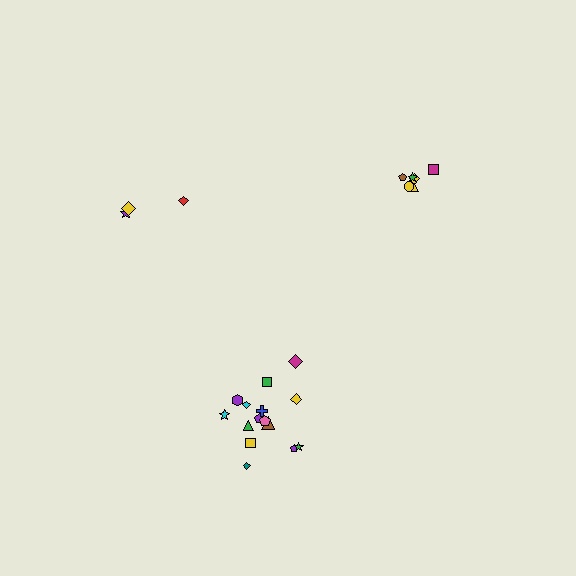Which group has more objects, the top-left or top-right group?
The top-right group.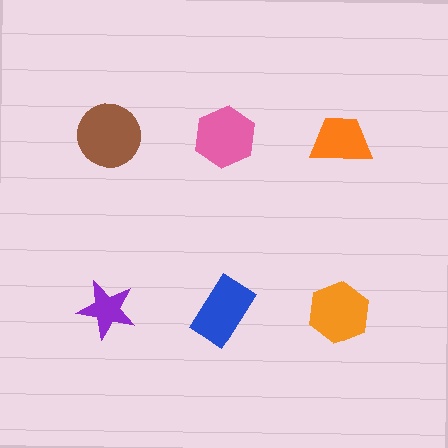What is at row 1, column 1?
A brown circle.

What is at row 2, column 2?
A blue rectangle.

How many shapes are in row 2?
3 shapes.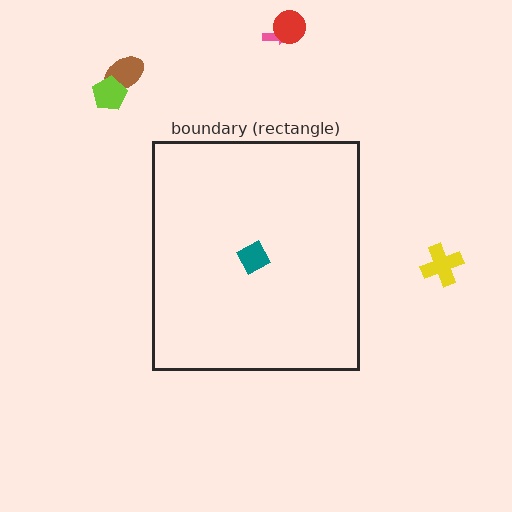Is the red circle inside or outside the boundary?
Outside.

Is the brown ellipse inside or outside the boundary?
Outside.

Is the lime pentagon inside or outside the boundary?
Outside.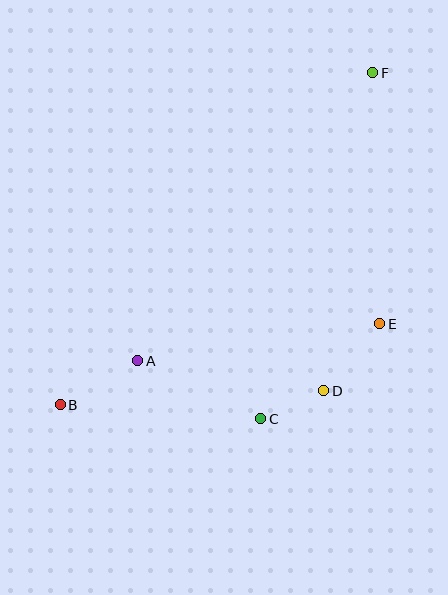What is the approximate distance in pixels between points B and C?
The distance between B and C is approximately 201 pixels.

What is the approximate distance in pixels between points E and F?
The distance between E and F is approximately 251 pixels.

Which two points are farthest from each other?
Points B and F are farthest from each other.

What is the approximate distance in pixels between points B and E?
The distance between B and E is approximately 329 pixels.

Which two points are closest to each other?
Points C and D are closest to each other.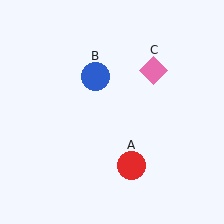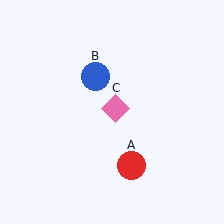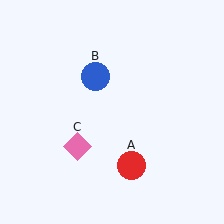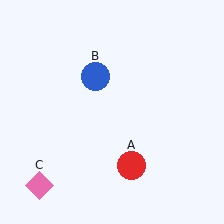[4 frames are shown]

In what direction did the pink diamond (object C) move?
The pink diamond (object C) moved down and to the left.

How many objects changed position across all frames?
1 object changed position: pink diamond (object C).